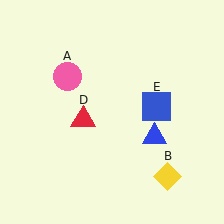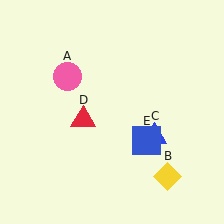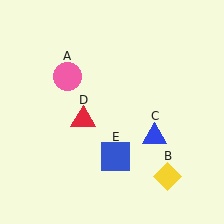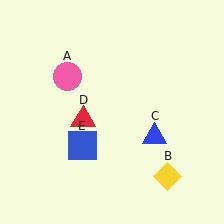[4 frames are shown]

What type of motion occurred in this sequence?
The blue square (object E) rotated clockwise around the center of the scene.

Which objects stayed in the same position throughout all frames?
Pink circle (object A) and yellow diamond (object B) and blue triangle (object C) and red triangle (object D) remained stationary.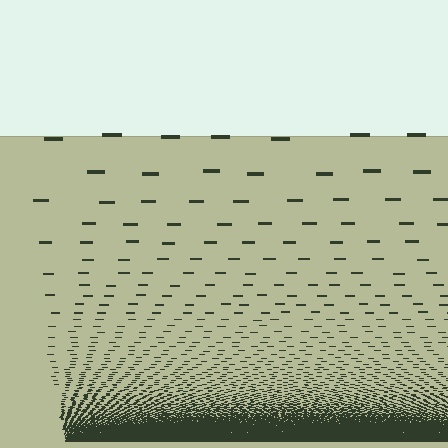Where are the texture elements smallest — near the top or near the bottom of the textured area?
Near the bottom.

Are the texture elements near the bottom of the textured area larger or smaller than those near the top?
Smaller. The gradient is inverted — elements near the bottom are smaller and denser.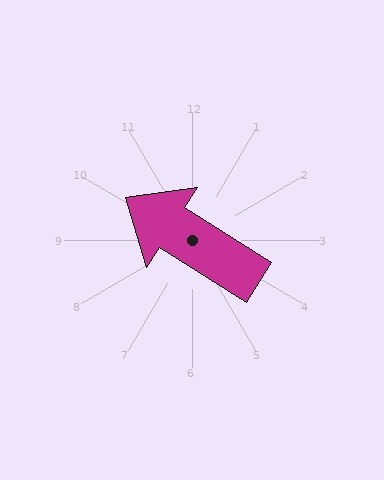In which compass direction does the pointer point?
Northwest.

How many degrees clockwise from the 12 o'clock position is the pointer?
Approximately 302 degrees.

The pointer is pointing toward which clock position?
Roughly 10 o'clock.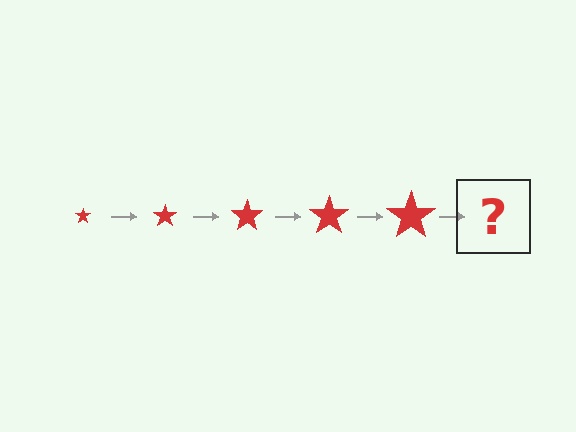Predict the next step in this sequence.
The next step is a red star, larger than the previous one.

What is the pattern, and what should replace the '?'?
The pattern is that the star gets progressively larger each step. The '?' should be a red star, larger than the previous one.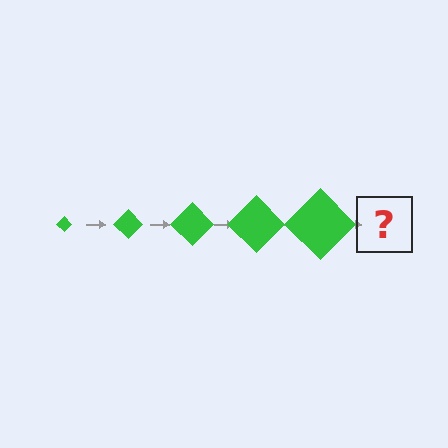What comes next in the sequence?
The next element should be a green diamond, larger than the previous one.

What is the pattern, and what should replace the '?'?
The pattern is that the diamond gets progressively larger each step. The '?' should be a green diamond, larger than the previous one.